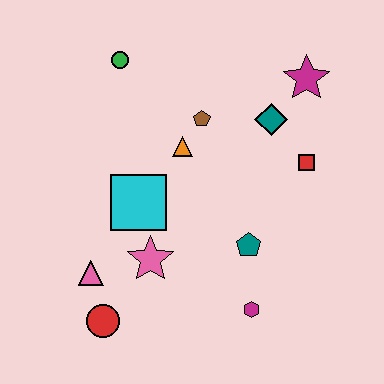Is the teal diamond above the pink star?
Yes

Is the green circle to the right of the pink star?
No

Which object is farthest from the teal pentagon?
The green circle is farthest from the teal pentagon.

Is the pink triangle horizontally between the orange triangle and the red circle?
No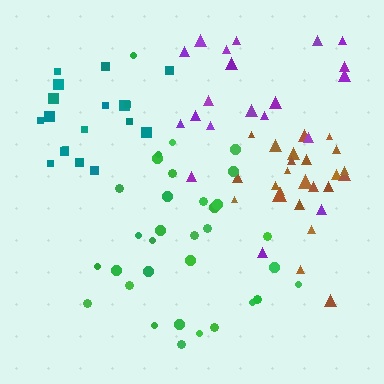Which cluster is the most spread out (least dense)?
Purple.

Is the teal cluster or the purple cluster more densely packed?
Teal.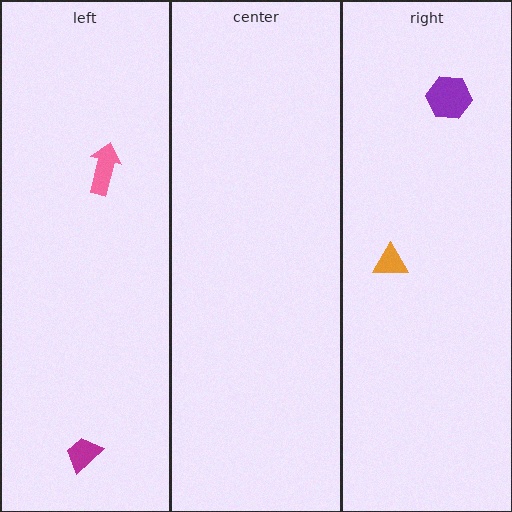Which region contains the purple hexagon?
The right region.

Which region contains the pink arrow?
The left region.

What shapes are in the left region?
The magenta trapezoid, the pink arrow.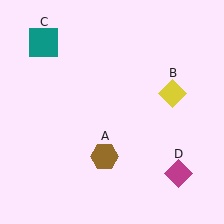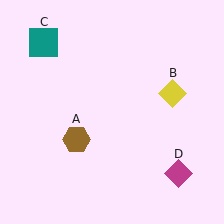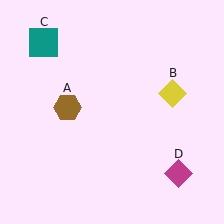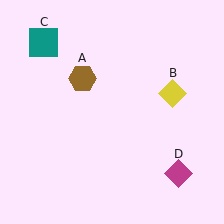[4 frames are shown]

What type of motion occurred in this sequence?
The brown hexagon (object A) rotated clockwise around the center of the scene.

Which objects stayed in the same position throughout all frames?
Yellow diamond (object B) and teal square (object C) and magenta diamond (object D) remained stationary.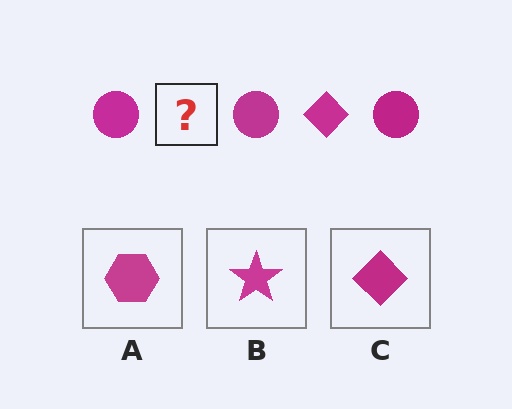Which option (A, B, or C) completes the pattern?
C.